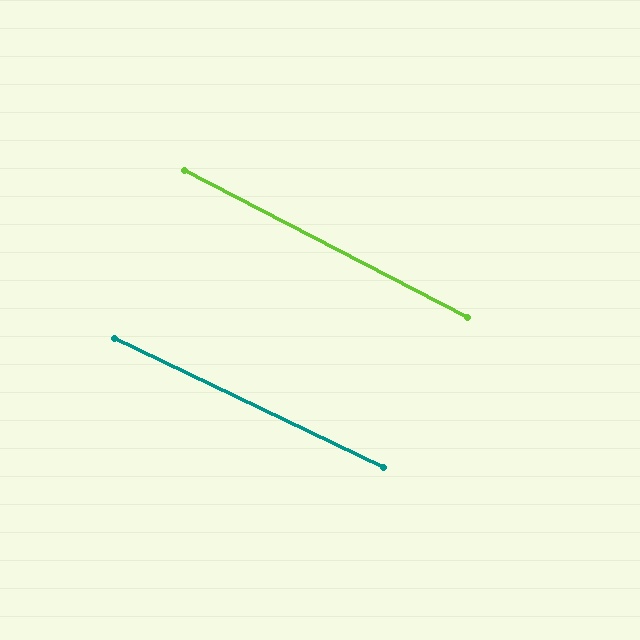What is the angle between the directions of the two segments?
Approximately 2 degrees.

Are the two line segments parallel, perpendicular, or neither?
Parallel — their directions differ by only 1.8°.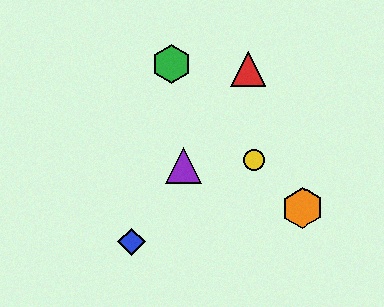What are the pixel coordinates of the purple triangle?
The purple triangle is at (183, 165).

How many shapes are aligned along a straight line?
3 shapes (the red triangle, the blue diamond, the purple triangle) are aligned along a straight line.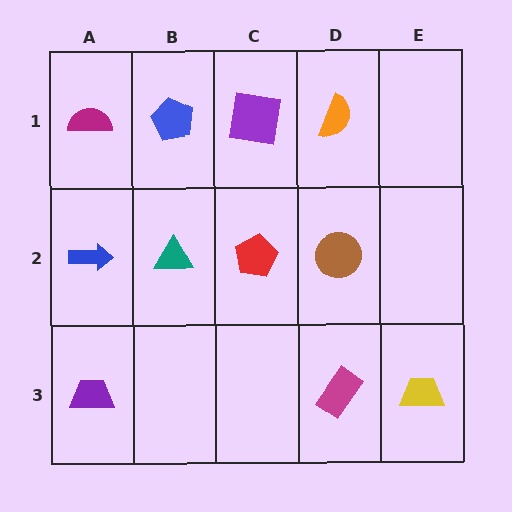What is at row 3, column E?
A yellow trapezoid.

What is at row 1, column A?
A magenta semicircle.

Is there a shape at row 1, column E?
No, that cell is empty.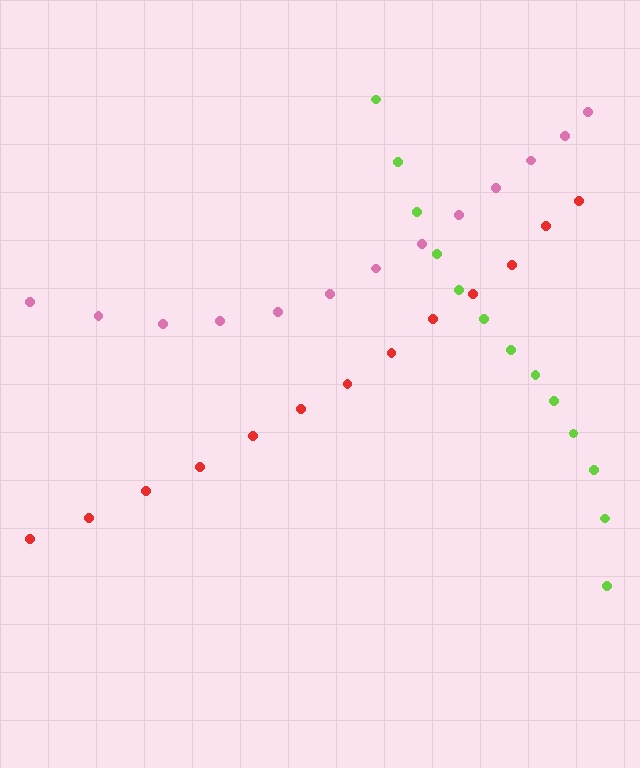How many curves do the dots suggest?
There are 3 distinct paths.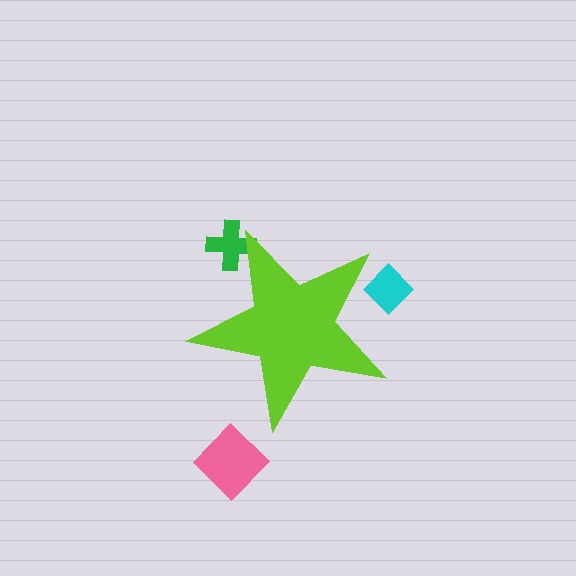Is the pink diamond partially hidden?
No, the pink diamond is fully visible.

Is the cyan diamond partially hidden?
Yes, the cyan diamond is partially hidden behind the lime star.